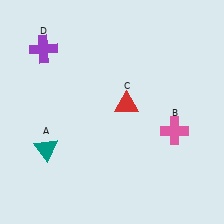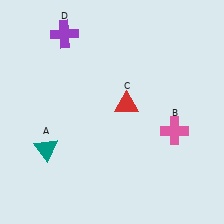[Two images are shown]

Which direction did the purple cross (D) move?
The purple cross (D) moved right.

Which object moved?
The purple cross (D) moved right.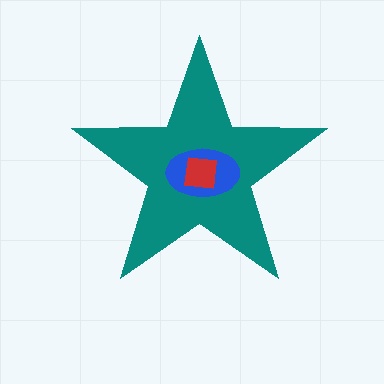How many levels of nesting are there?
3.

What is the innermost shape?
The red square.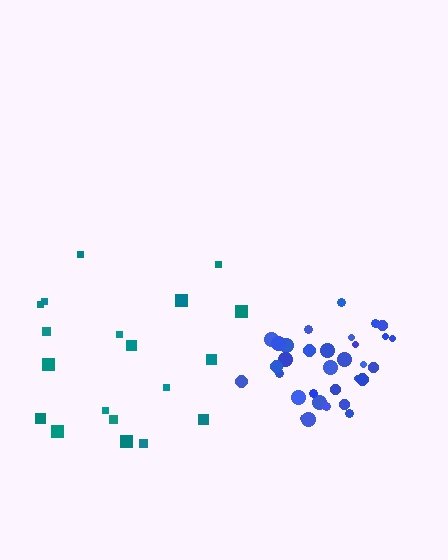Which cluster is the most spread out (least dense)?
Teal.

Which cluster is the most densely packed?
Blue.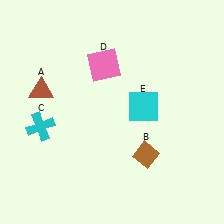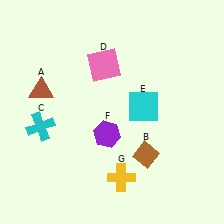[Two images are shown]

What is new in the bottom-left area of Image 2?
A purple hexagon (F) was added in the bottom-left area of Image 2.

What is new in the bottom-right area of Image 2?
A yellow cross (G) was added in the bottom-right area of Image 2.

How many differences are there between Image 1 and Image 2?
There are 2 differences between the two images.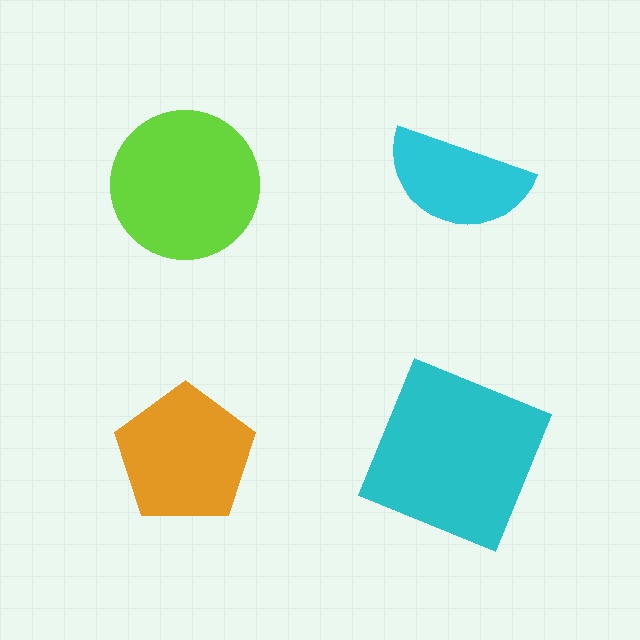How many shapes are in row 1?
2 shapes.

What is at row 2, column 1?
An orange pentagon.